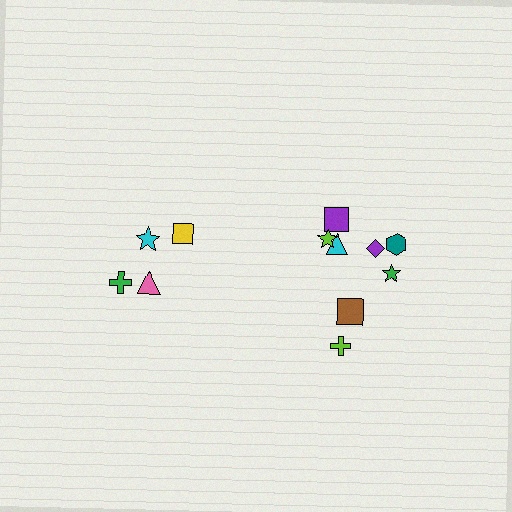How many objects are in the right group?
There are 8 objects.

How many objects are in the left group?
There are 4 objects.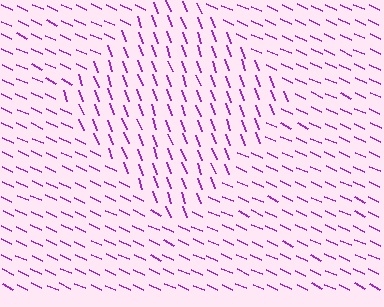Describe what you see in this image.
The image is filled with small purple line segments. A diamond region in the image has lines oriented differently from the surrounding lines, creating a visible texture boundary.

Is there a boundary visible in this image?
Yes, there is a texture boundary formed by a change in line orientation.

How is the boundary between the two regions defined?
The boundary is defined purely by a change in line orientation (approximately 45 degrees difference). All lines are the same color and thickness.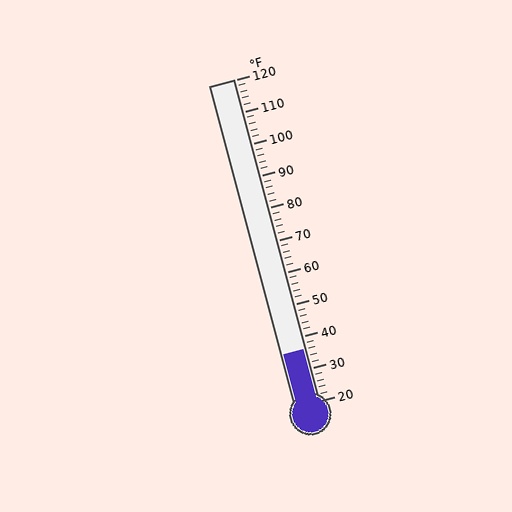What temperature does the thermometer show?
The thermometer shows approximately 36°F.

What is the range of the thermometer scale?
The thermometer scale ranges from 20°F to 120°F.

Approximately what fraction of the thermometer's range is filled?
The thermometer is filled to approximately 15% of its range.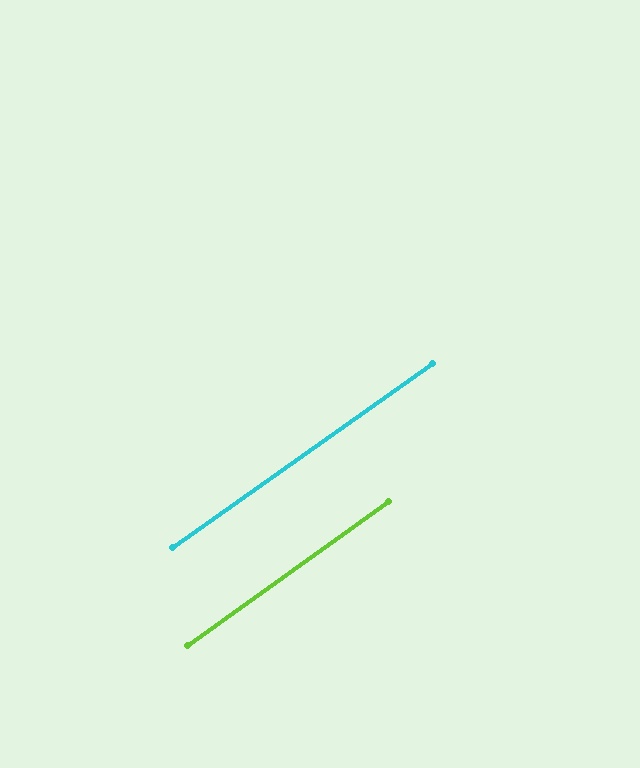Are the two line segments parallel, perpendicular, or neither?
Parallel — their directions differ by only 0.3°.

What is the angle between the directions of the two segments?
Approximately 0 degrees.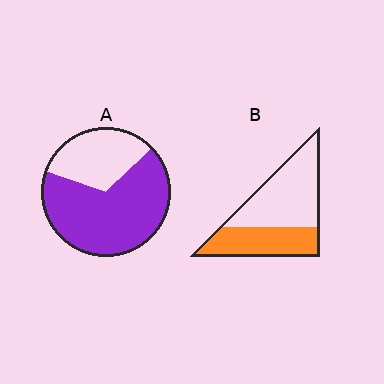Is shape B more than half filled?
No.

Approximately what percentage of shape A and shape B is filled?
A is approximately 70% and B is approximately 40%.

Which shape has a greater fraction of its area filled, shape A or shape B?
Shape A.